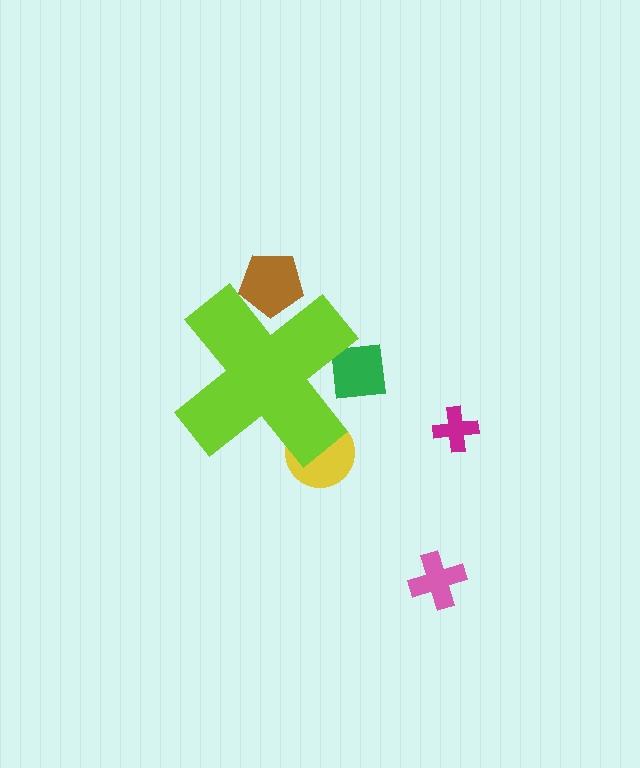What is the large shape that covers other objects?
A lime cross.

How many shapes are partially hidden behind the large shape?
3 shapes are partially hidden.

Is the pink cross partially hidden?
No, the pink cross is fully visible.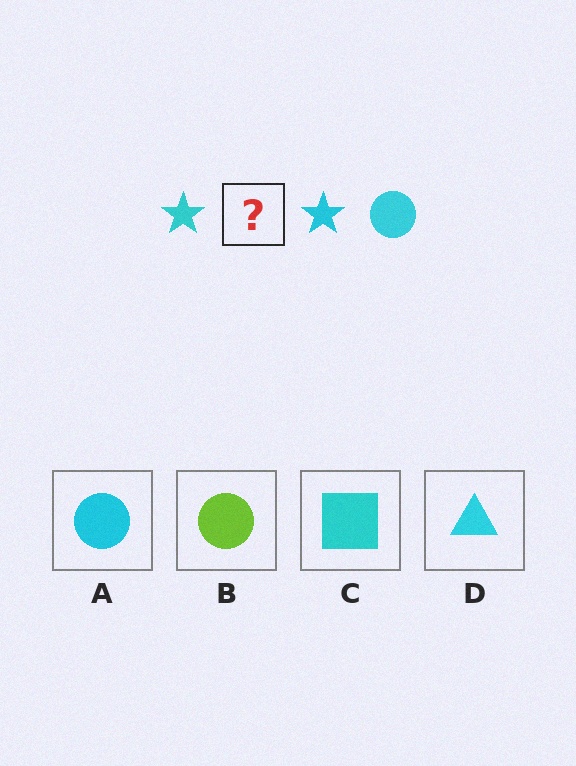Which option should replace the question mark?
Option A.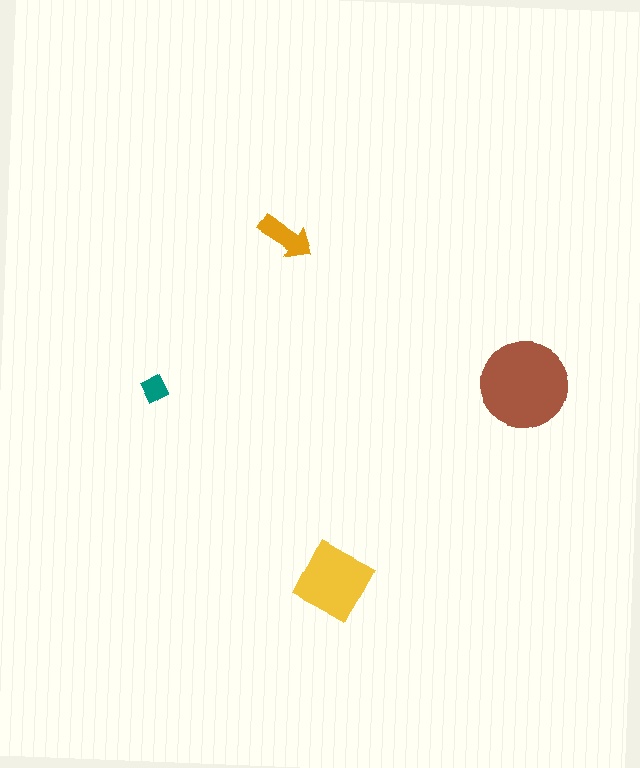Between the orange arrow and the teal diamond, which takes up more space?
The orange arrow.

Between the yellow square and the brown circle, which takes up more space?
The brown circle.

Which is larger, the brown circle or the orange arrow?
The brown circle.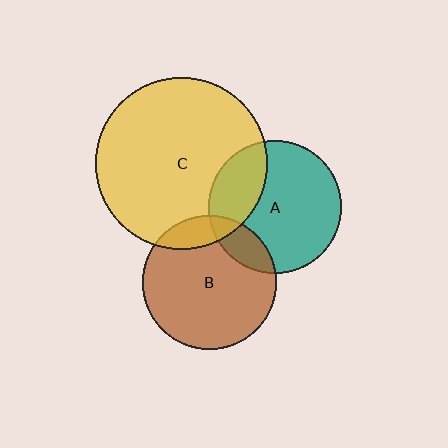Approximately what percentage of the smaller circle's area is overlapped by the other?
Approximately 30%.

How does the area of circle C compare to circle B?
Approximately 1.6 times.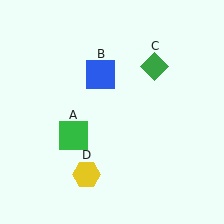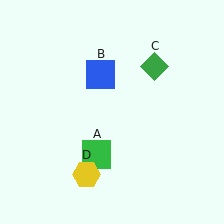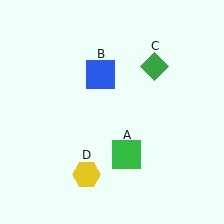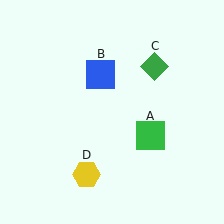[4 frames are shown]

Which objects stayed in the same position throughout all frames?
Blue square (object B) and green diamond (object C) and yellow hexagon (object D) remained stationary.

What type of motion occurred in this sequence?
The green square (object A) rotated counterclockwise around the center of the scene.